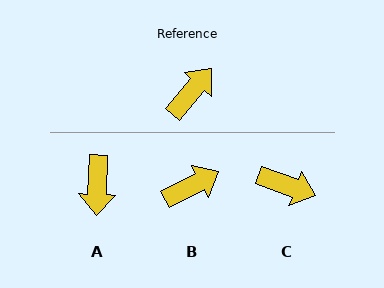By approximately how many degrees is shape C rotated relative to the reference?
Approximately 70 degrees clockwise.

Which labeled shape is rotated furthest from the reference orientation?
A, about 142 degrees away.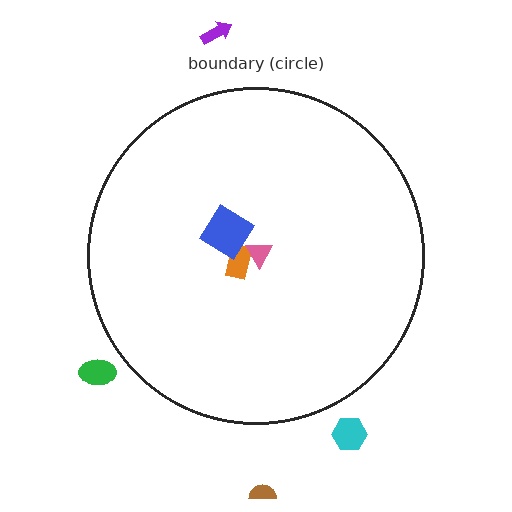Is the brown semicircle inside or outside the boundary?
Outside.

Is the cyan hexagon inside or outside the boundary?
Outside.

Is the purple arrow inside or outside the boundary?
Outside.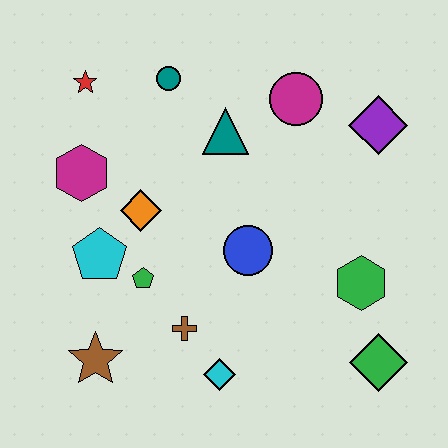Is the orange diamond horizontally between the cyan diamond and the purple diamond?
No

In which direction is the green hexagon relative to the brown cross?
The green hexagon is to the right of the brown cross.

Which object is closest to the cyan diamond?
The brown cross is closest to the cyan diamond.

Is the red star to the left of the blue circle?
Yes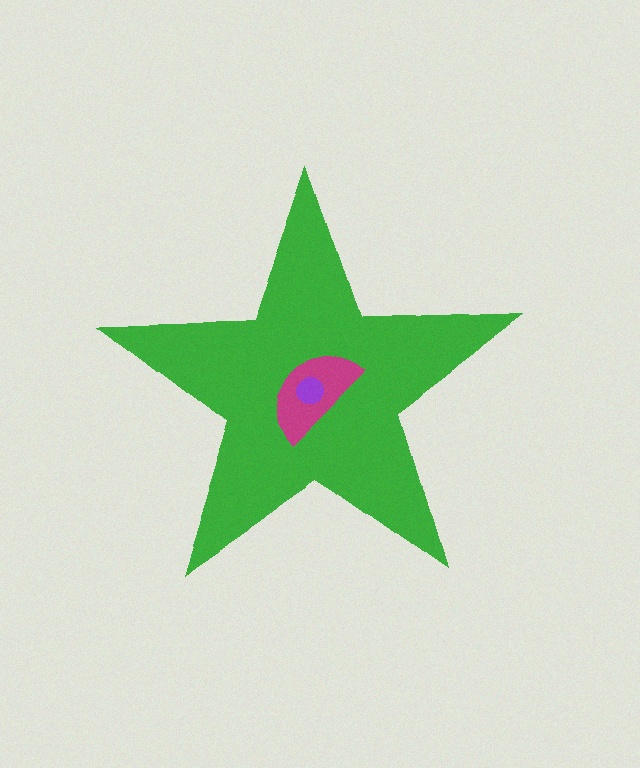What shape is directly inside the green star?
The magenta semicircle.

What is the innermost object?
The purple circle.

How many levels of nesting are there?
3.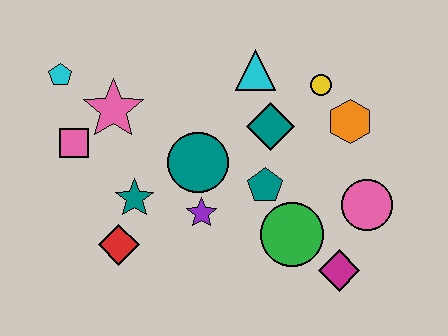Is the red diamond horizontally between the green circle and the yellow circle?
No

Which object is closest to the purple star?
The teal circle is closest to the purple star.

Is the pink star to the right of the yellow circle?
No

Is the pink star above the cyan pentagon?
No